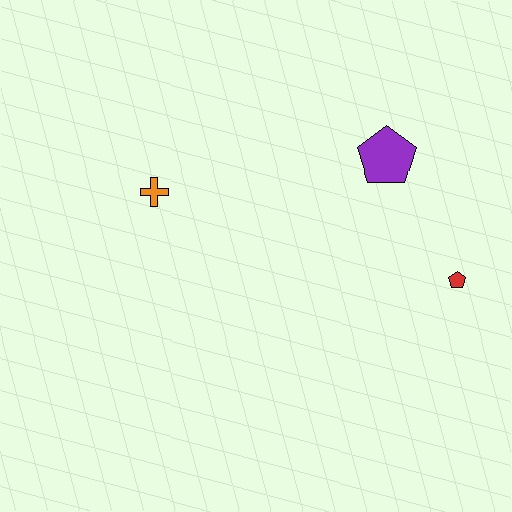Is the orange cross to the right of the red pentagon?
No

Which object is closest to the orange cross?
The purple pentagon is closest to the orange cross.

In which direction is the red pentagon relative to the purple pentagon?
The red pentagon is below the purple pentagon.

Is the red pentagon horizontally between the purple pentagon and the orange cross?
No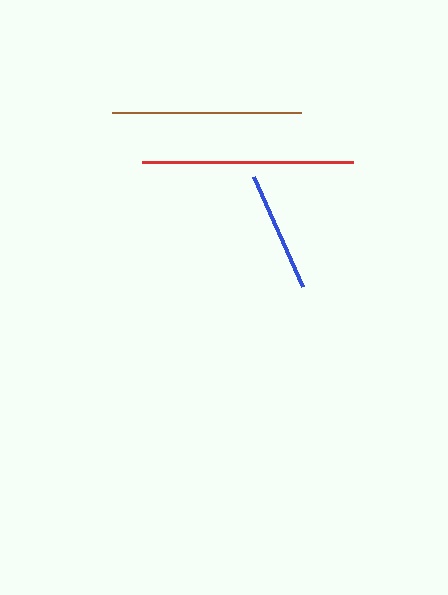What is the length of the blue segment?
The blue segment is approximately 120 pixels long.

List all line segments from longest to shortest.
From longest to shortest: red, brown, blue.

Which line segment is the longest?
The red line is the longest at approximately 211 pixels.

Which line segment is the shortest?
The blue line is the shortest at approximately 120 pixels.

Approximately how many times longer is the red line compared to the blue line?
The red line is approximately 1.8 times the length of the blue line.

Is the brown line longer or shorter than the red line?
The red line is longer than the brown line.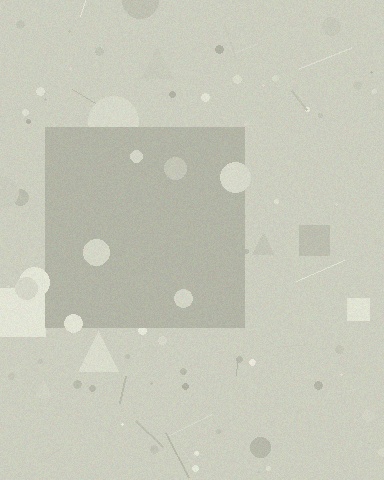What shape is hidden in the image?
A square is hidden in the image.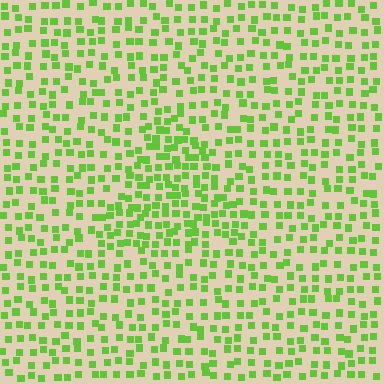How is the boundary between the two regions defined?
The boundary is defined by a change in element density (approximately 1.7x ratio). All elements are the same color, size, and shape.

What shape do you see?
I see a triangle.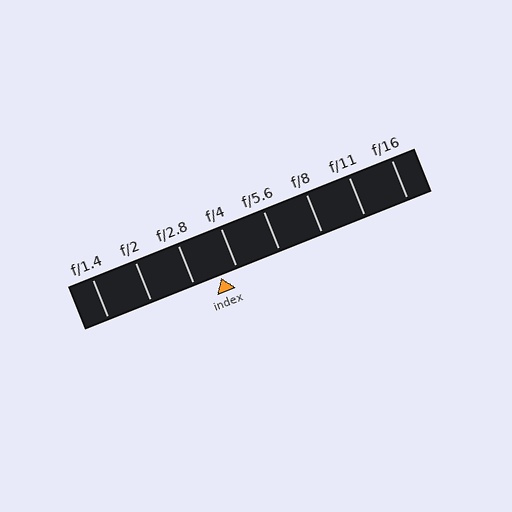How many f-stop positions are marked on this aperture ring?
There are 8 f-stop positions marked.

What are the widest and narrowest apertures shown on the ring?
The widest aperture shown is f/1.4 and the narrowest is f/16.